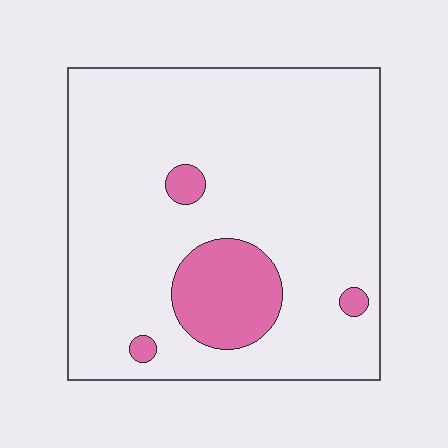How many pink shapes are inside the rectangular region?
4.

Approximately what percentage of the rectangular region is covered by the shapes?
Approximately 15%.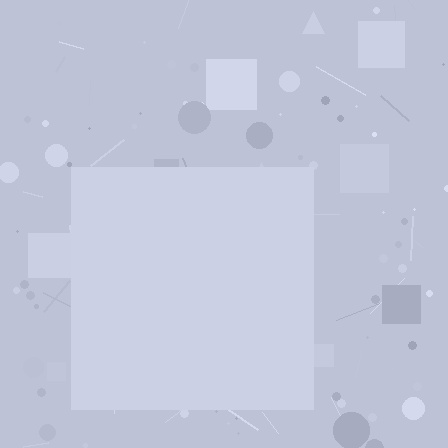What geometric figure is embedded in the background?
A square is embedded in the background.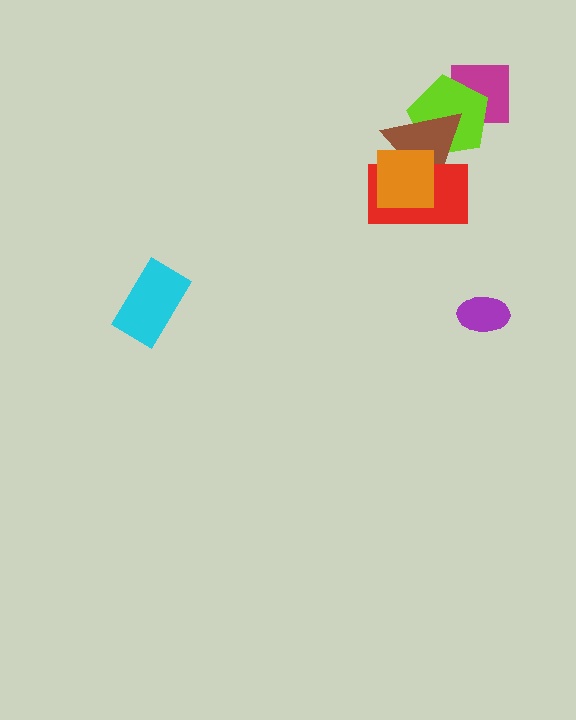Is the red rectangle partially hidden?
Yes, it is partially covered by another shape.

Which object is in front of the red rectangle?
The orange square is in front of the red rectangle.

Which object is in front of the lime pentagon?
The brown triangle is in front of the lime pentagon.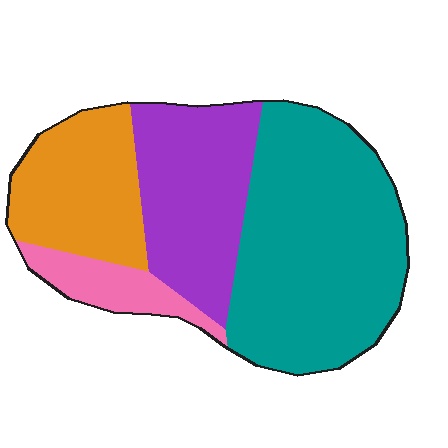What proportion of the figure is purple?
Purple covers around 25% of the figure.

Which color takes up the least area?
Pink, at roughly 10%.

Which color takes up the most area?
Teal, at roughly 45%.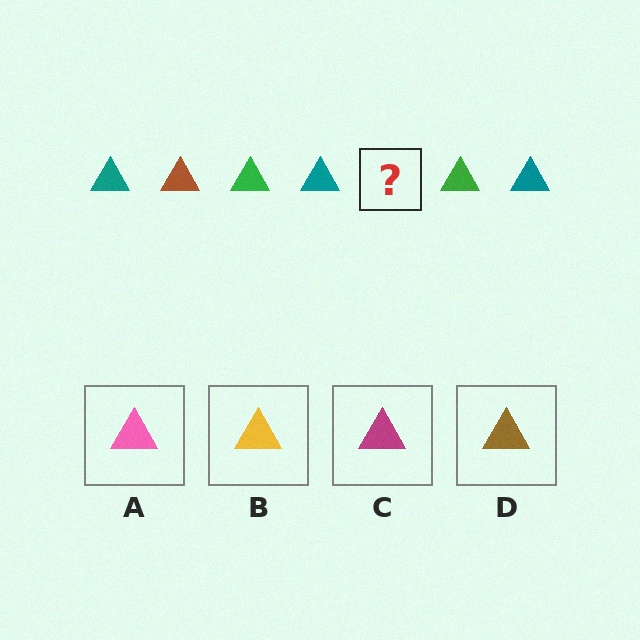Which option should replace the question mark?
Option D.